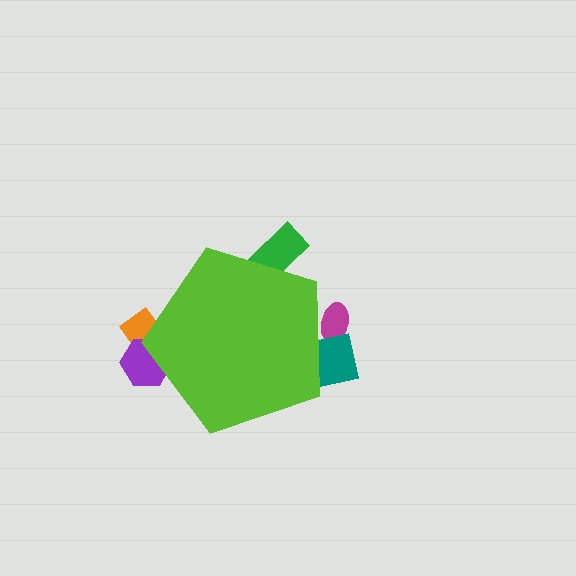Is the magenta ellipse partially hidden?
Yes, the magenta ellipse is partially hidden behind the lime pentagon.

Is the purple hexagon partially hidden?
Yes, the purple hexagon is partially hidden behind the lime pentagon.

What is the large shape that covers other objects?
A lime pentagon.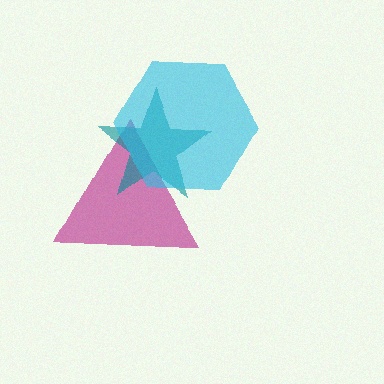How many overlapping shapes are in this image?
There are 3 overlapping shapes in the image.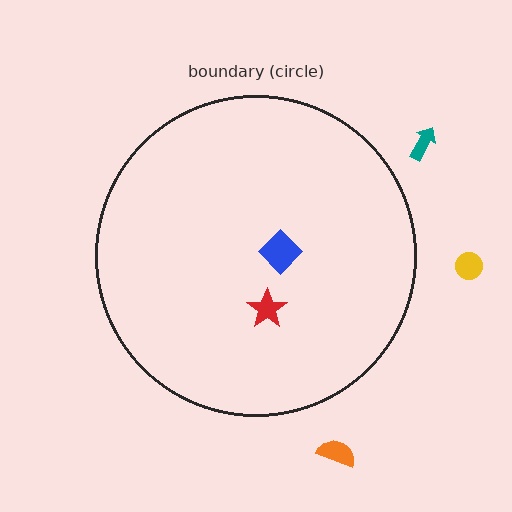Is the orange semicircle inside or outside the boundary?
Outside.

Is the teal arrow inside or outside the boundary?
Outside.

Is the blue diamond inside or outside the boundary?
Inside.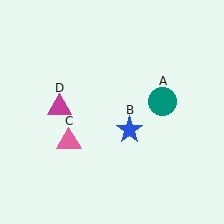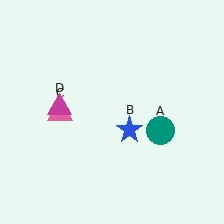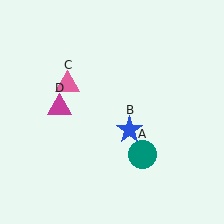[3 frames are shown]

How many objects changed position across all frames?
2 objects changed position: teal circle (object A), pink triangle (object C).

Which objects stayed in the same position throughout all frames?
Blue star (object B) and magenta triangle (object D) remained stationary.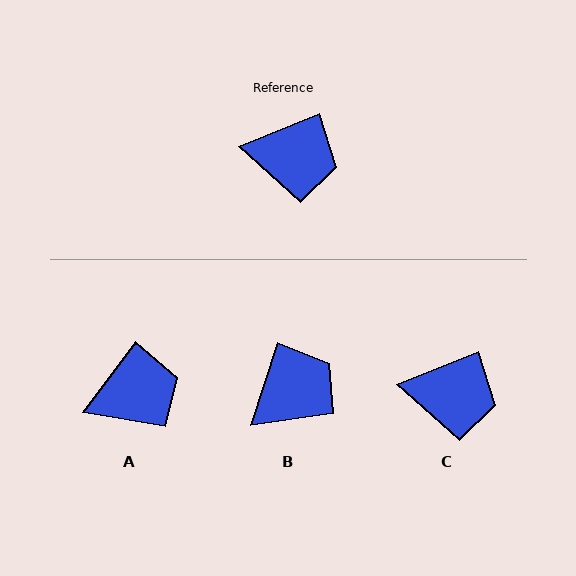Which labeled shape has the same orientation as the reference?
C.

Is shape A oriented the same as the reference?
No, it is off by about 32 degrees.